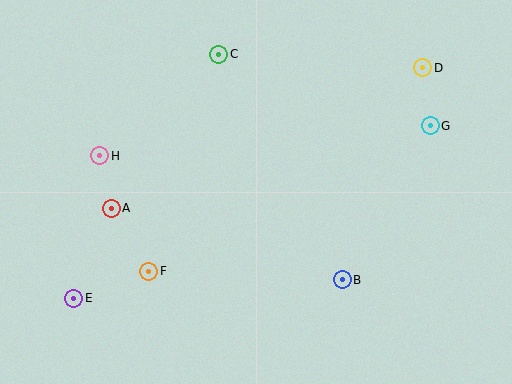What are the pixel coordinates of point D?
Point D is at (423, 68).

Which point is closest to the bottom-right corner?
Point B is closest to the bottom-right corner.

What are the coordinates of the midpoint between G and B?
The midpoint between G and B is at (386, 203).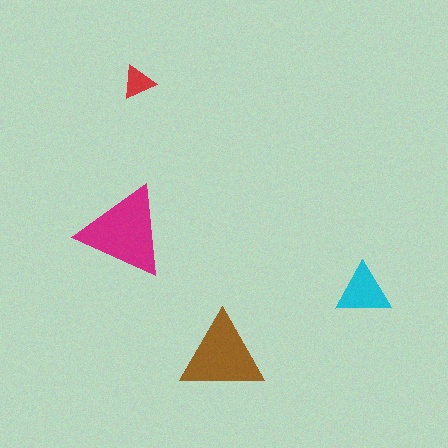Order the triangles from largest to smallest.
the magenta one, the brown one, the cyan one, the red one.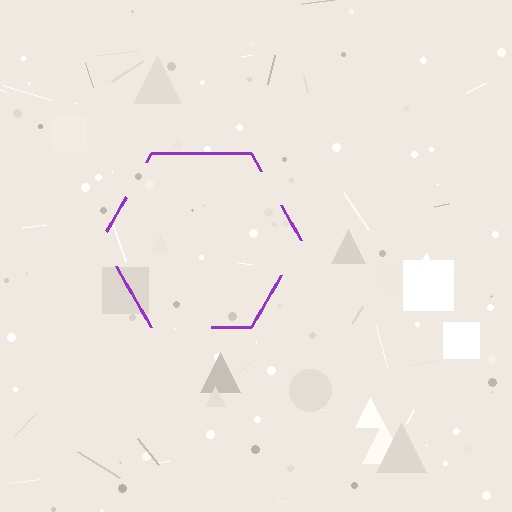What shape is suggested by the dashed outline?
The dashed outline suggests a hexagon.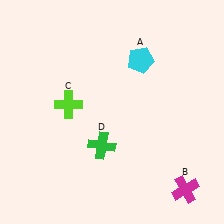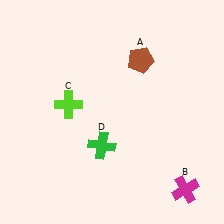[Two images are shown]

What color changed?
The pentagon (A) changed from cyan in Image 1 to brown in Image 2.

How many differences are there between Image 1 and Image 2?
There is 1 difference between the two images.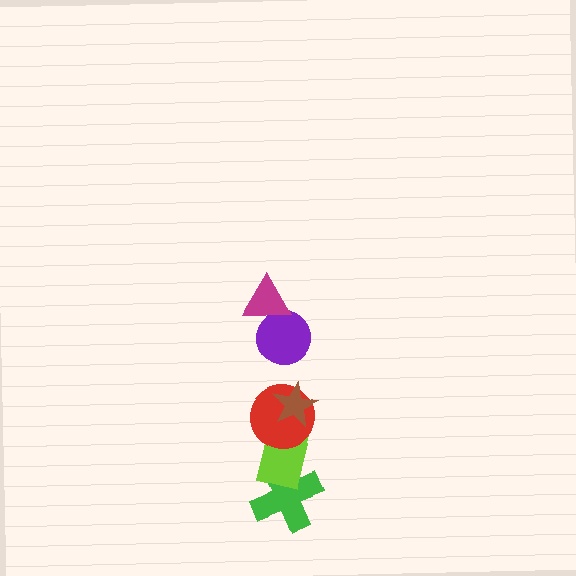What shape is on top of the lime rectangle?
The red circle is on top of the lime rectangle.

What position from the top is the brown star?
The brown star is 3rd from the top.